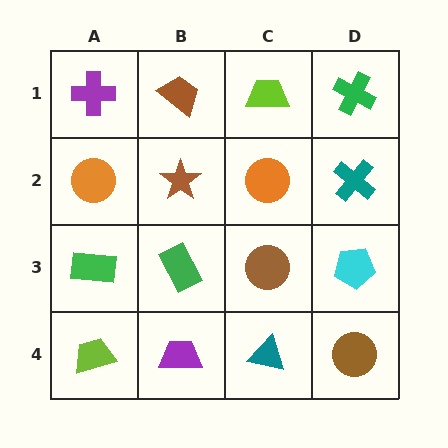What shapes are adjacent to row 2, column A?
A purple cross (row 1, column A), a green rectangle (row 3, column A), a brown star (row 2, column B).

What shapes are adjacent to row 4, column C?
A brown circle (row 3, column C), a purple trapezoid (row 4, column B), a brown circle (row 4, column D).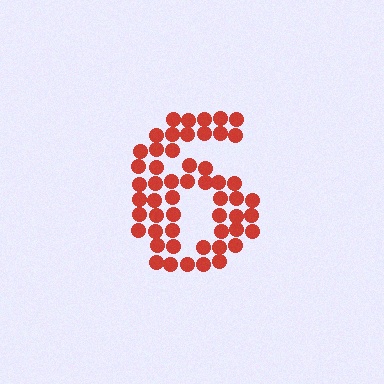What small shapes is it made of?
It is made of small circles.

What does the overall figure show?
The overall figure shows the digit 6.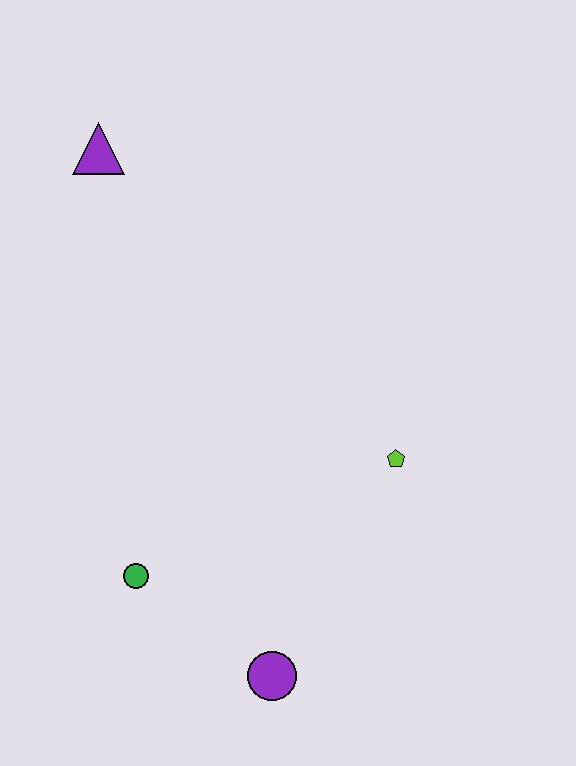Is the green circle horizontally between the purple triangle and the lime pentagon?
Yes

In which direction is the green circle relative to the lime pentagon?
The green circle is to the left of the lime pentagon.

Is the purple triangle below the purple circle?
No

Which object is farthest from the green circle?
The purple triangle is farthest from the green circle.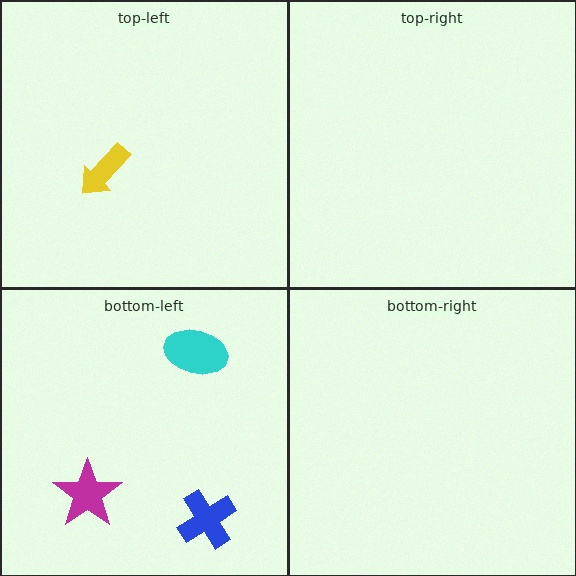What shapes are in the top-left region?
The yellow arrow.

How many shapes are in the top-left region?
1.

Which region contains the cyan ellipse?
The bottom-left region.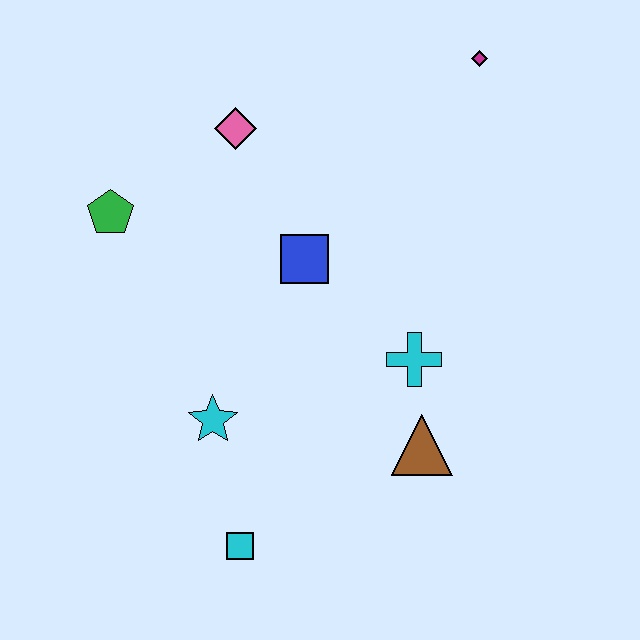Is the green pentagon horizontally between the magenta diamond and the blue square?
No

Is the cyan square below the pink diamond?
Yes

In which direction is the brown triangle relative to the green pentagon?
The brown triangle is to the right of the green pentagon.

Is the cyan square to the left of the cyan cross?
Yes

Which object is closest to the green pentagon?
The pink diamond is closest to the green pentagon.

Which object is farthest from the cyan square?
The magenta diamond is farthest from the cyan square.